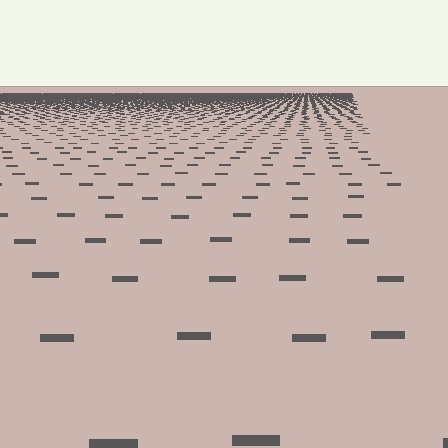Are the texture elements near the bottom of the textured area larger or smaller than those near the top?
Larger. Near the bottom, elements are closer to the viewer and appear at a bigger on-screen size.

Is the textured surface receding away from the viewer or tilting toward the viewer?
The surface is receding away from the viewer. Texture elements get smaller and denser toward the top.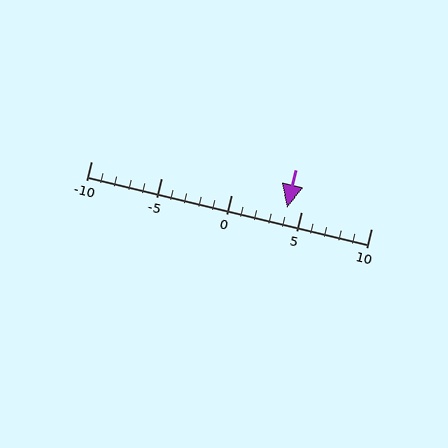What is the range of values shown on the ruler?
The ruler shows values from -10 to 10.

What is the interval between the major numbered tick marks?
The major tick marks are spaced 5 units apart.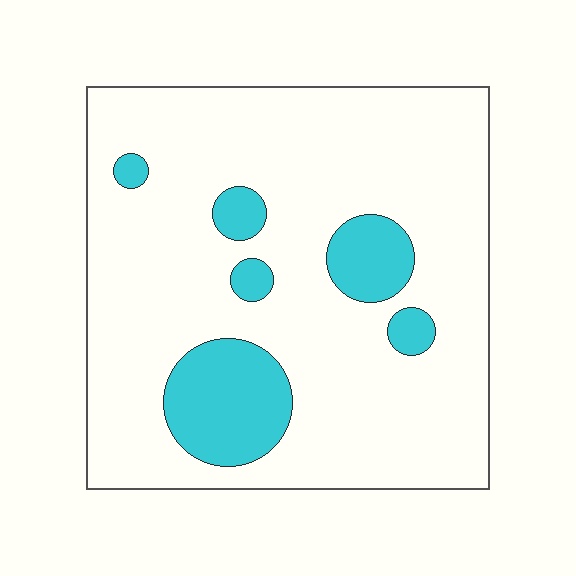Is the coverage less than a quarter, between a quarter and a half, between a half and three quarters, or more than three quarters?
Less than a quarter.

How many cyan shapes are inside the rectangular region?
6.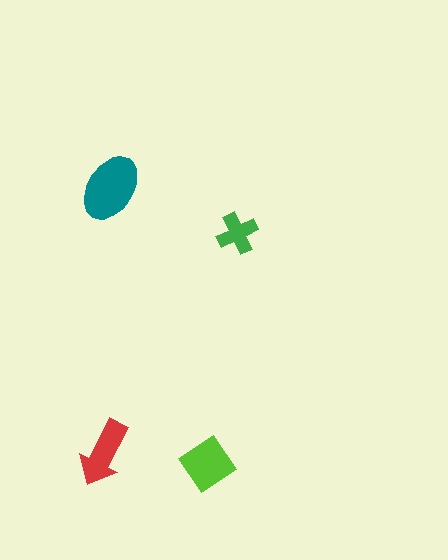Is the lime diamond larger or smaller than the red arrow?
Larger.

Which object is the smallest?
The green cross.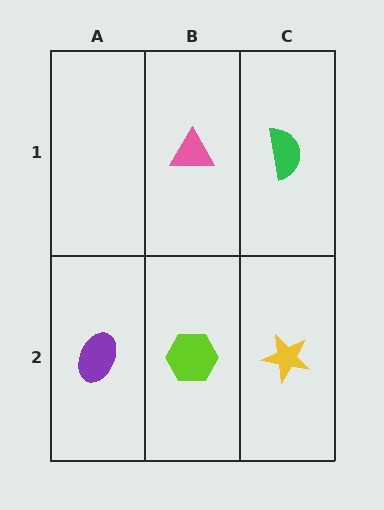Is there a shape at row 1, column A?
No, that cell is empty.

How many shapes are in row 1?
2 shapes.